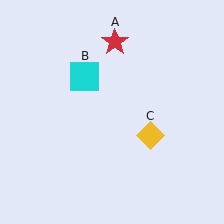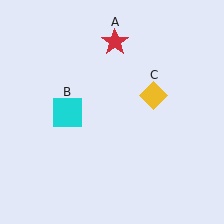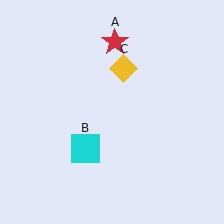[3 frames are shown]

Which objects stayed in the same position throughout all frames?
Red star (object A) remained stationary.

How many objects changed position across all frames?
2 objects changed position: cyan square (object B), yellow diamond (object C).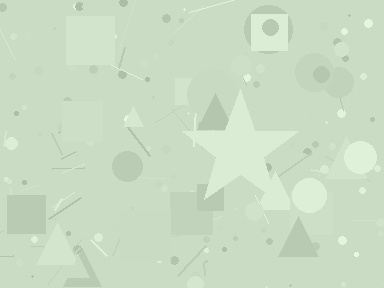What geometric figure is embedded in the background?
A star is embedded in the background.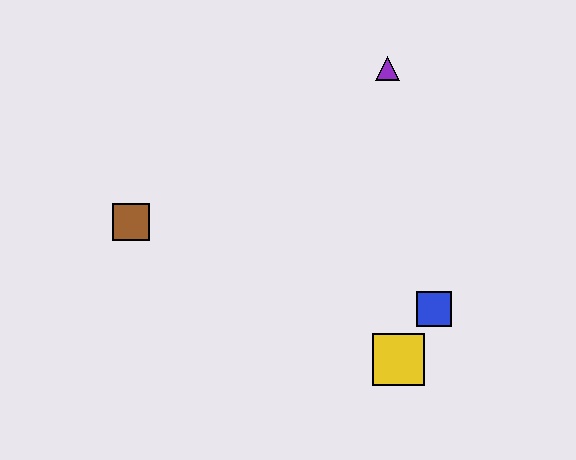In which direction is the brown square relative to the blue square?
The brown square is to the left of the blue square.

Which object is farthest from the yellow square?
The brown square is farthest from the yellow square.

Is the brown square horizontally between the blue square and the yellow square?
No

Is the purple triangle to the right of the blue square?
No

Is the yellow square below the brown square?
Yes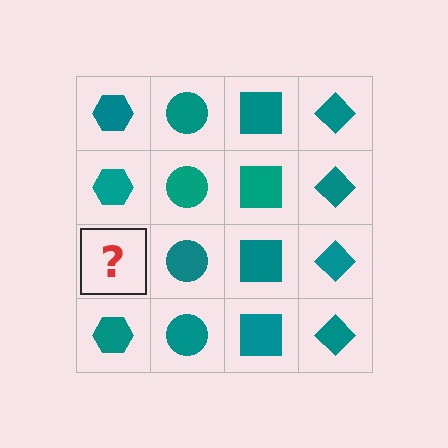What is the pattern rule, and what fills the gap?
The rule is that each column has a consistent shape. The gap should be filled with a teal hexagon.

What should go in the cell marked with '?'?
The missing cell should contain a teal hexagon.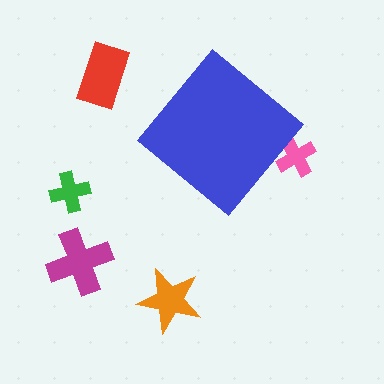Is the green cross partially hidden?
No, the green cross is fully visible.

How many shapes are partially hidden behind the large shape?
1 shape is partially hidden.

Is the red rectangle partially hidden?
No, the red rectangle is fully visible.